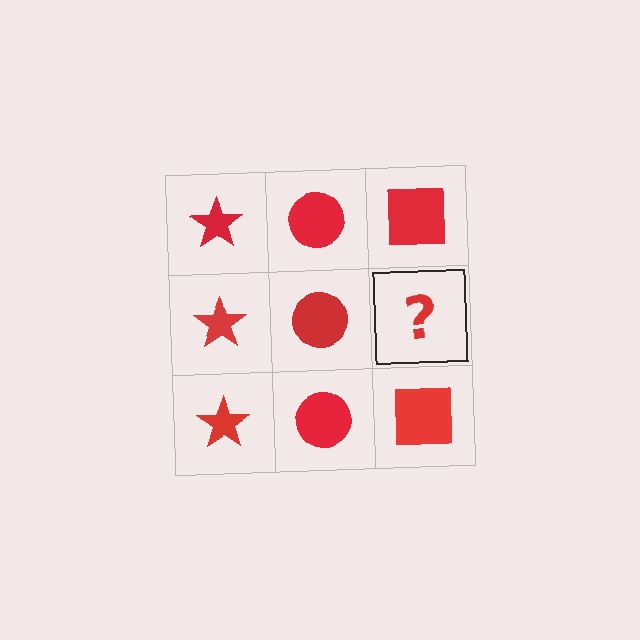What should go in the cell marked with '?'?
The missing cell should contain a red square.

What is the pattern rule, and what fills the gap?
The rule is that each column has a consistent shape. The gap should be filled with a red square.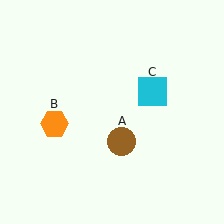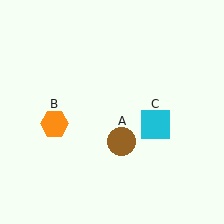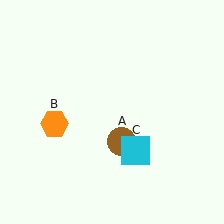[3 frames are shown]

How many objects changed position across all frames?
1 object changed position: cyan square (object C).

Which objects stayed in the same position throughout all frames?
Brown circle (object A) and orange hexagon (object B) remained stationary.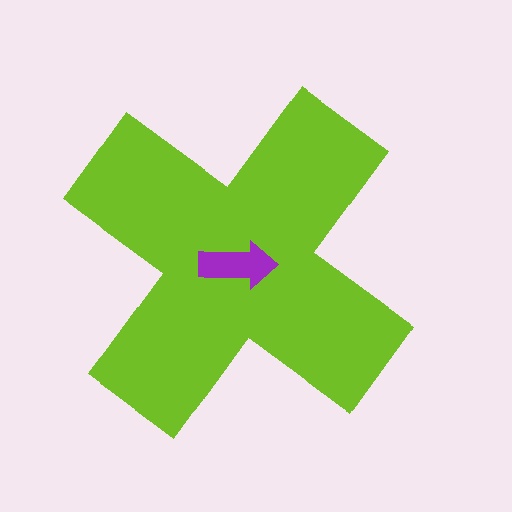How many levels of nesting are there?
2.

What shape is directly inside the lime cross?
The purple arrow.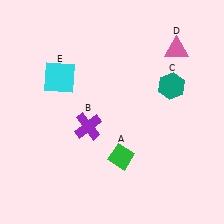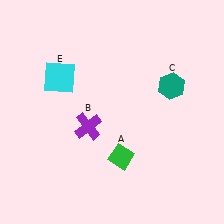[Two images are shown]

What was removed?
The pink triangle (D) was removed in Image 2.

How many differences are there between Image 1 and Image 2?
There is 1 difference between the two images.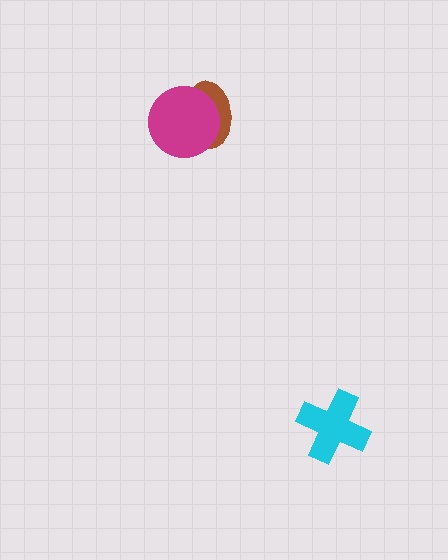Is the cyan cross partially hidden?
No, no other shape covers it.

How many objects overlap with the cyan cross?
0 objects overlap with the cyan cross.